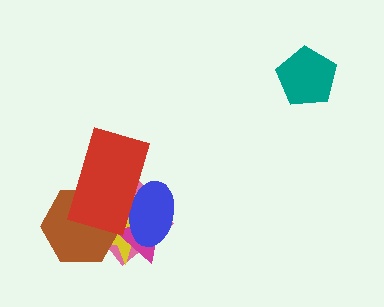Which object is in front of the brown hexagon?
The red rectangle is in front of the brown hexagon.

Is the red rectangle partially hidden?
No, no other shape covers it.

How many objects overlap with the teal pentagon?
0 objects overlap with the teal pentagon.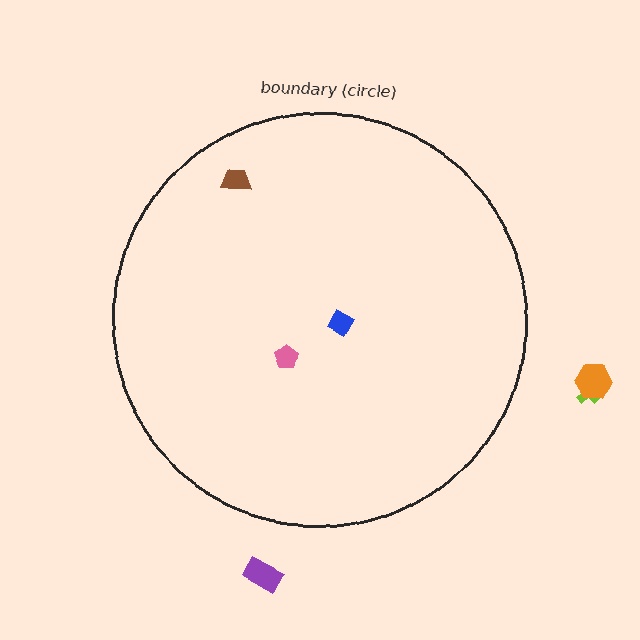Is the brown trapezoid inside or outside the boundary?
Inside.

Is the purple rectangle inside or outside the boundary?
Outside.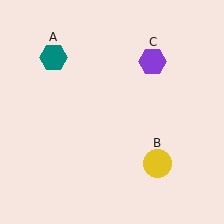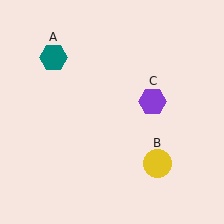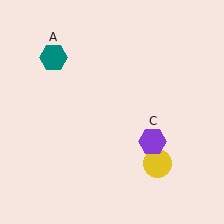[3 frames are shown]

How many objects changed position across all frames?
1 object changed position: purple hexagon (object C).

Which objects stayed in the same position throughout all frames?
Teal hexagon (object A) and yellow circle (object B) remained stationary.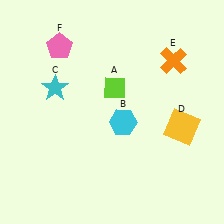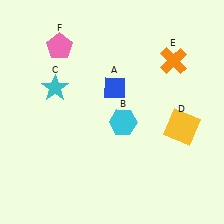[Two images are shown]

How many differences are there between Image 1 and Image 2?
There is 1 difference between the two images.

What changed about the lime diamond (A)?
In Image 1, A is lime. In Image 2, it changed to blue.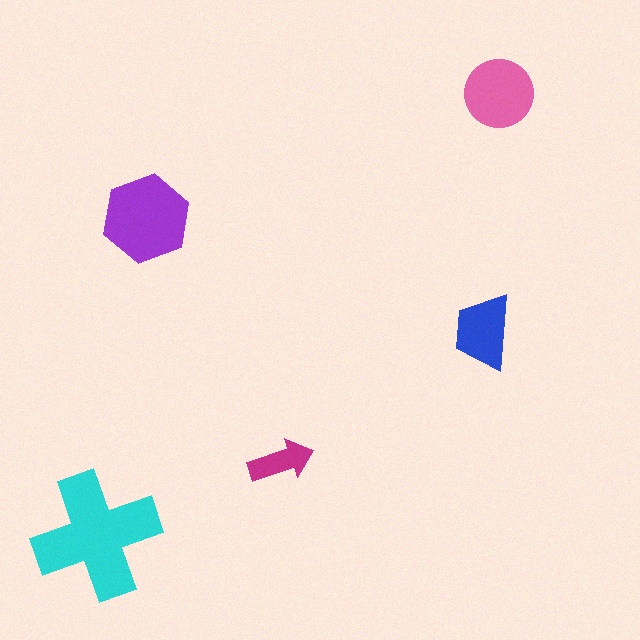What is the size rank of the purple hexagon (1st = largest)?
2nd.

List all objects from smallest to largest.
The magenta arrow, the blue trapezoid, the pink circle, the purple hexagon, the cyan cross.